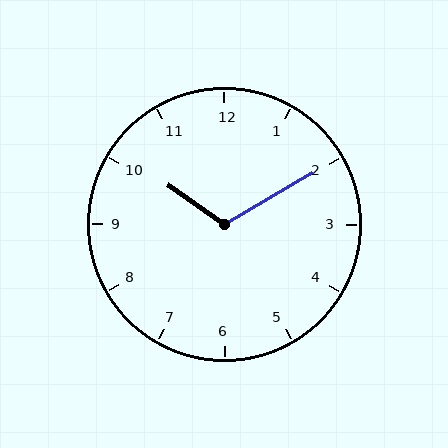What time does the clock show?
10:10.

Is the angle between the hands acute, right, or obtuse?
It is obtuse.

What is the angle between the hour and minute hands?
Approximately 115 degrees.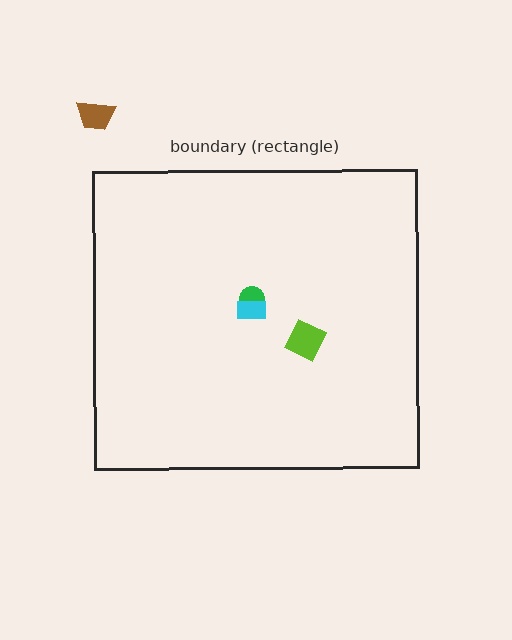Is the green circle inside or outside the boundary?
Inside.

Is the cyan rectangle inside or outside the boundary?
Inside.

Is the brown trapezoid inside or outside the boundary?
Outside.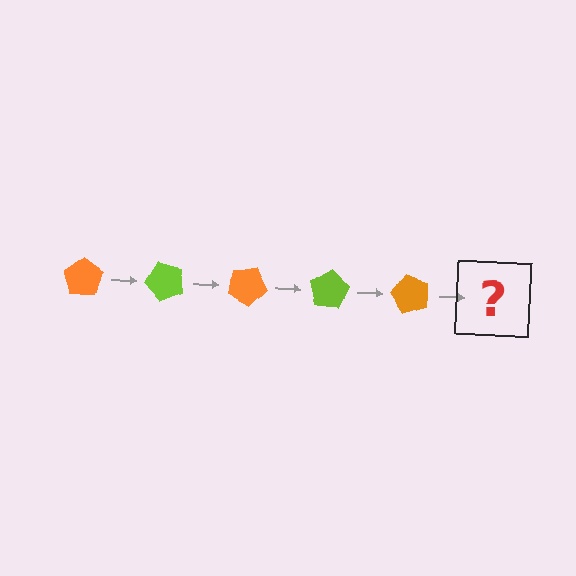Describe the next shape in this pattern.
It should be a lime pentagon, rotated 250 degrees from the start.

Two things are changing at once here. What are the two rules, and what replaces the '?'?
The two rules are that it rotates 50 degrees each step and the color cycles through orange and lime. The '?' should be a lime pentagon, rotated 250 degrees from the start.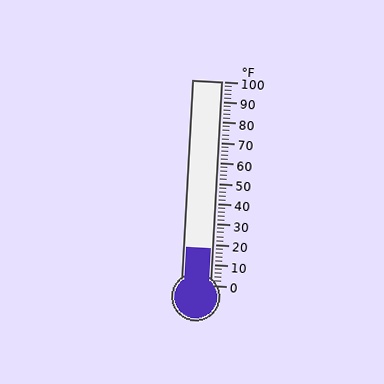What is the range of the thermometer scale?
The thermometer scale ranges from 0°F to 100°F.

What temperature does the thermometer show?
The thermometer shows approximately 18°F.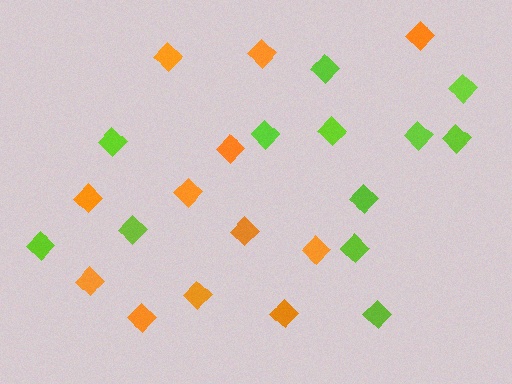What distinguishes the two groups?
There are 2 groups: one group of orange diamonds (12) and one group of lime diamonds (12).